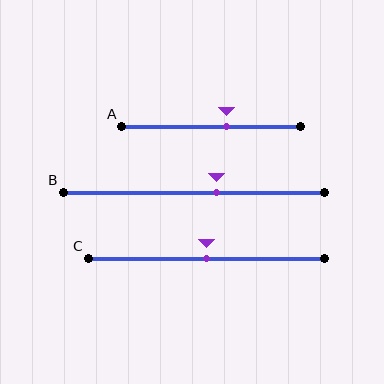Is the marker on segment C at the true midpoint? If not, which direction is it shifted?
Yes, the marker on segment C is at the true midpoint.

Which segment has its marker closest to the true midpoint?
Segment C has its marker closest to the true midpoint.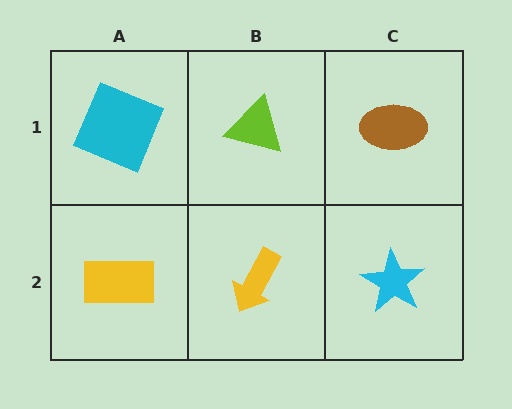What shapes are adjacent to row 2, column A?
A cyan square (row 1, column A), a yellow arrow (row 2, column B).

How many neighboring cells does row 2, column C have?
2.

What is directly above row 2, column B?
A lime triangle.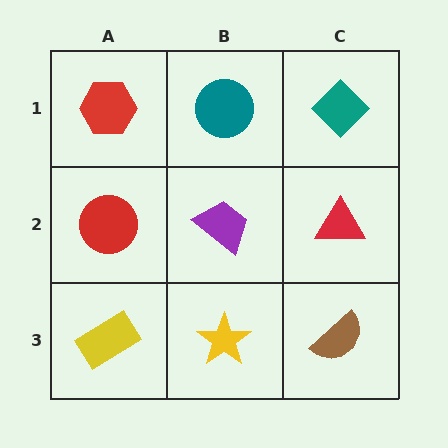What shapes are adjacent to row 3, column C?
A red triangle (row 2, column C), a yellow star (row 3, column B).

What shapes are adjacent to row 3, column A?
A red circle (row 2, column A), a yellow star (row 3, column B).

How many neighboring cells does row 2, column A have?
3.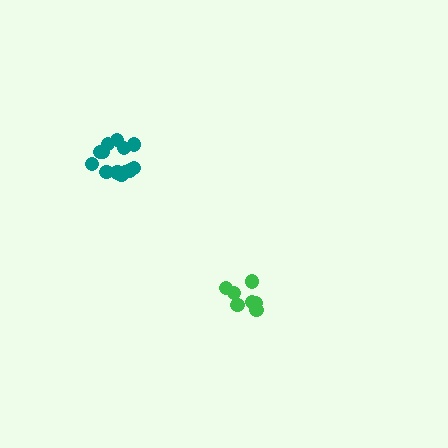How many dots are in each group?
Group 1: 7 dots, Group 2: 13 dots (20 total).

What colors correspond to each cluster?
The clusters are colored: green, teal.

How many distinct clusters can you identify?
There are 2 distinct clusters.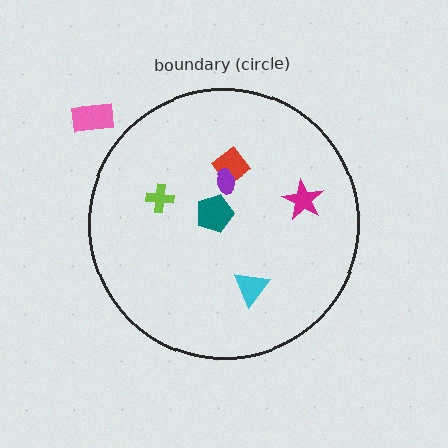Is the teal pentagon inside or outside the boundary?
Inside.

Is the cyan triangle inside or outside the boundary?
Inside.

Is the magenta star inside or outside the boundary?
Inside.